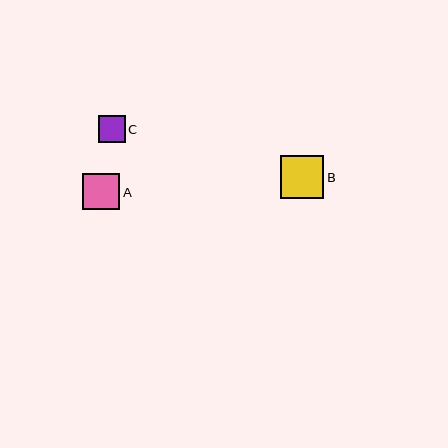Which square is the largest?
Square B is the largest with a size of approximately 43 pixels.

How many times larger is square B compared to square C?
Square B is approximately 1.6 times the size of square C.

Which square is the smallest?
Square C is the smallest with a size of approximately 27 pixels.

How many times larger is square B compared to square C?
Square B is approximately 1.6 times the size of square C.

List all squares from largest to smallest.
From largest to smallest: B, A, C.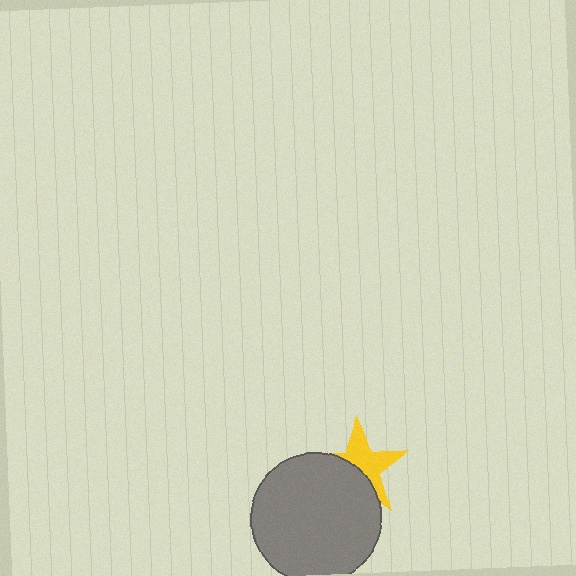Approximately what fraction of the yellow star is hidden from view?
Roughly 47% of the yellow star is hidden behind the gray circle.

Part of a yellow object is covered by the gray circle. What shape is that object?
It is a star.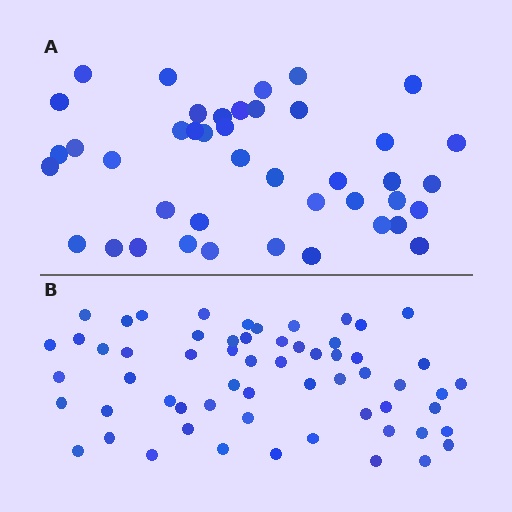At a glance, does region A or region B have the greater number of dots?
Region B (the bottom region) has more dots.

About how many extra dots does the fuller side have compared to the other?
Region B has approximately 20 more dots than region A.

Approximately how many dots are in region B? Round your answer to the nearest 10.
About 60 dots.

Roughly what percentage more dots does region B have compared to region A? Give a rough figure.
About 45% more.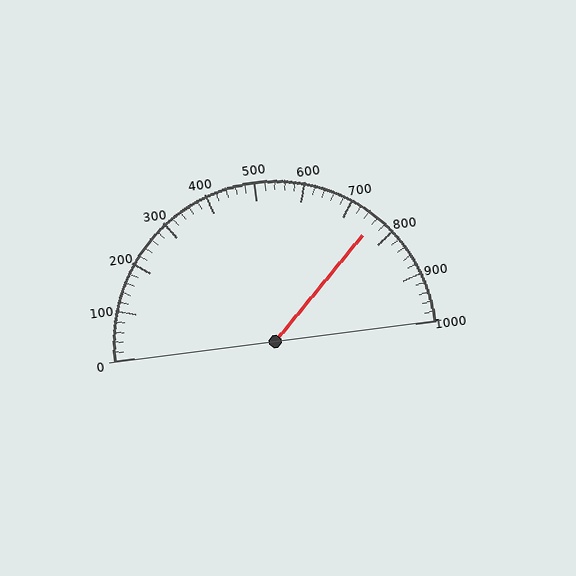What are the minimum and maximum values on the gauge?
The gauge ranges from 0 to 1000.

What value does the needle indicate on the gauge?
The needle indicates approximately 760.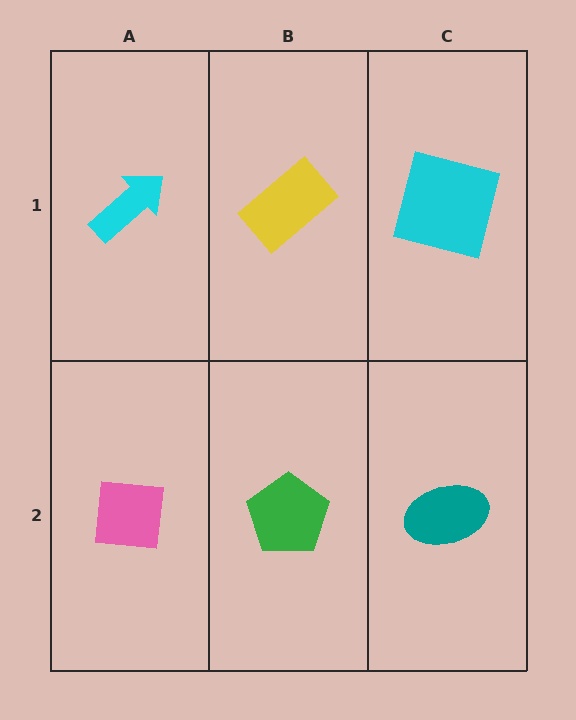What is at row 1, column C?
A cyan square.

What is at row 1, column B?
A yellow rectangle.